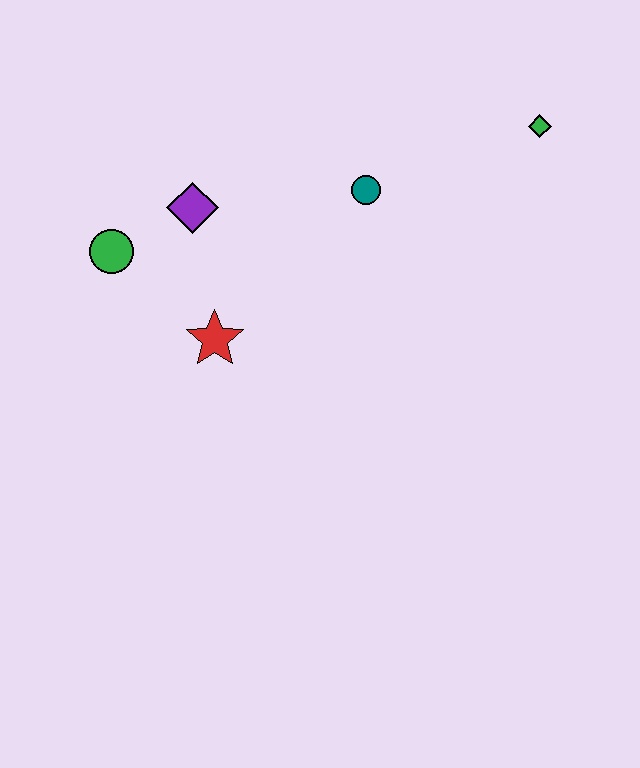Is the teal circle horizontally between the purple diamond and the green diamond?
Yes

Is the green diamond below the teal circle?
No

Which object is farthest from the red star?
The green diamond is farthest from the red star.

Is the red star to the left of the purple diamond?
No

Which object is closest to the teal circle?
The purple diamond is closest to the teal circle.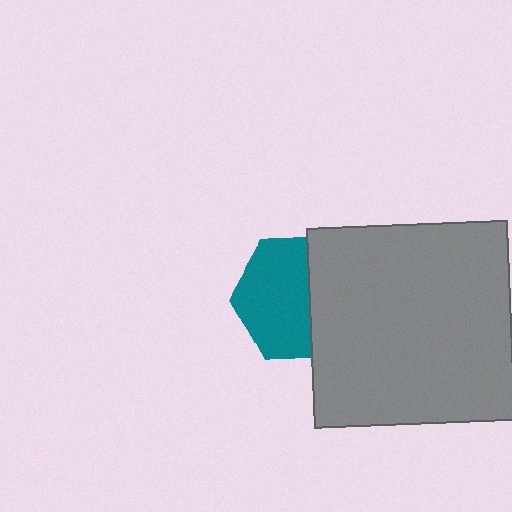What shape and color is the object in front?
The object in front is a gray square.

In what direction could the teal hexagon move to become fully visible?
The teal hexagon could move left. That would shift it out from behind the gray square entirely.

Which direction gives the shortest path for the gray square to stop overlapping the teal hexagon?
Moving right gives the shortest separation.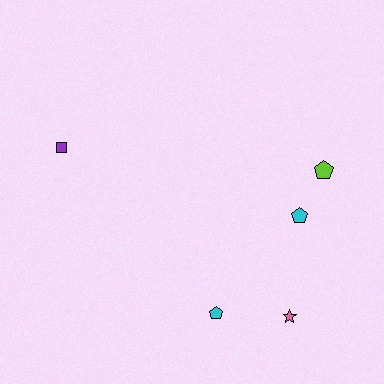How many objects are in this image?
There are 5 objects.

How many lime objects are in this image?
There is 1 lime object.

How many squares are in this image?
There is 1 square.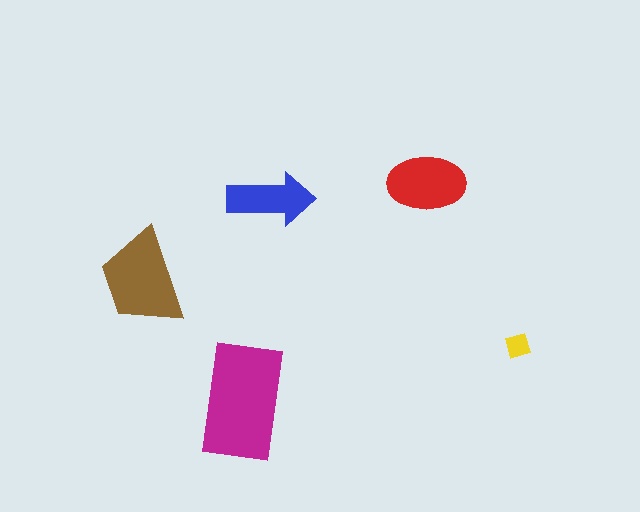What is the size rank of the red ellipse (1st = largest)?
3rd.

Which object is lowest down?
The magenta rectangle is bottommost.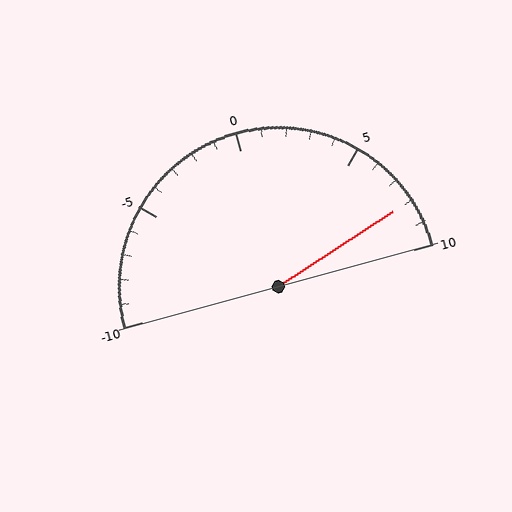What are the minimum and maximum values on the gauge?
The gauge ranges from -10 to 10.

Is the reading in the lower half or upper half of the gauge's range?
The reading is in the upper half of the range (-10 to 10).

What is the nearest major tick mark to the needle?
The nearest major tick mark is 10.